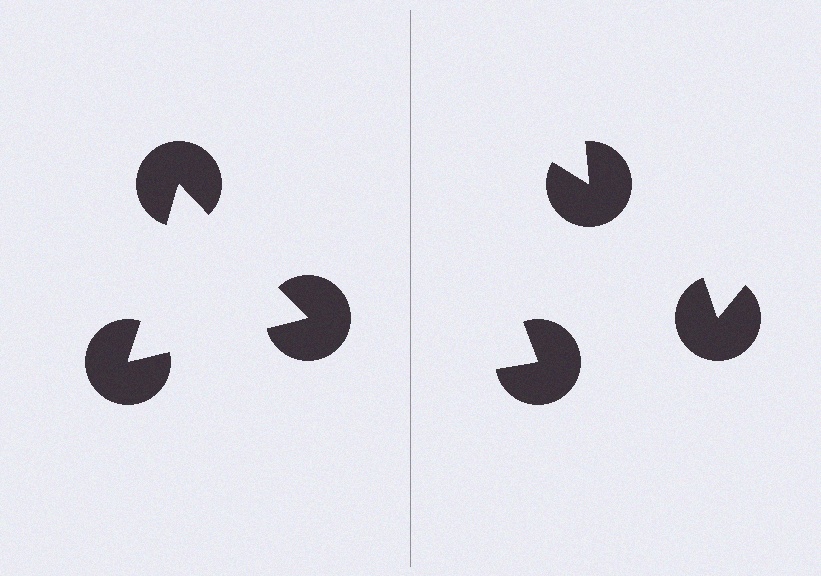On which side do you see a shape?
An illusory triangle appears on the left side. On the right side the wedge cuts are rotated, so no coherent shape forms.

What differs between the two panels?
The pac-man discs are positioned identically on both sides; only the wedge orientations differ. On the left they align to a triangle; on the right they are misaligned.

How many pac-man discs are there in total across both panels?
6 — 3 on each side.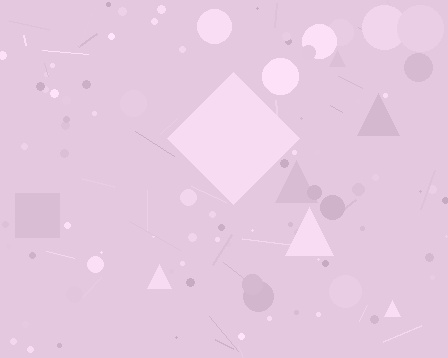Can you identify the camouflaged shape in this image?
The camouflaged shape is a diamond.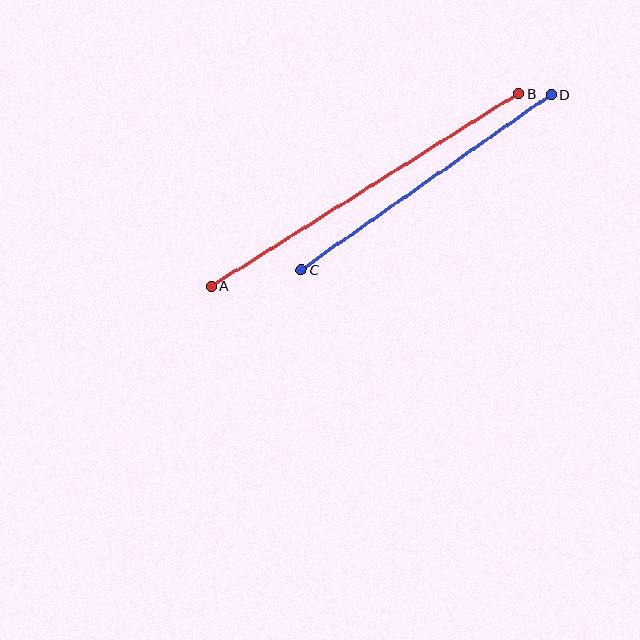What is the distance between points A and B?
The distance is approximately 362 pixels.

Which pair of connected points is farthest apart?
Points A and B are farthest apart.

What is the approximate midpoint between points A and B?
The midpoint is at approximately (365, 190) pixels.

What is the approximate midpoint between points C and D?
The midpoint is at approximately (426, 182) pixels.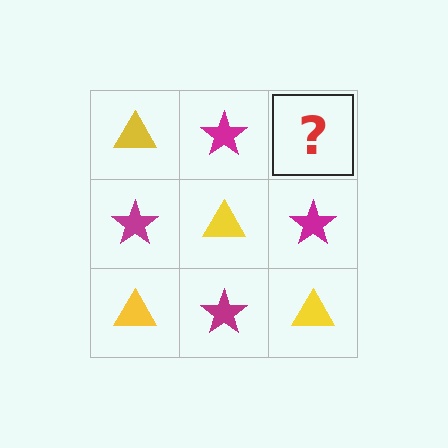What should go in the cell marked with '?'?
The missing cell should contain a yellow triangle.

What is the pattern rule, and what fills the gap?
The rule is that it alternates yellow triangle and magenta star in a checkerboard pattern. The gap should be filled with a yellow triangle.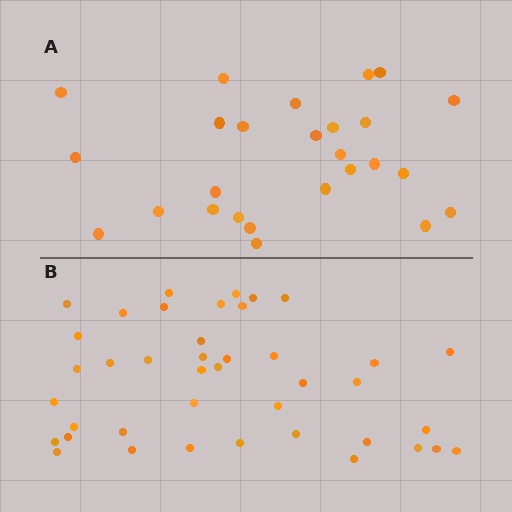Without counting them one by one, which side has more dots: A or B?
Region B (the bottom region) has more dots.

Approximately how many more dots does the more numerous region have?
Region B has approximately 15 more dots than region A.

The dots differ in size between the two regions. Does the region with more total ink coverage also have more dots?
No. Region A has more total ink coverage because its dots are larger, but region B actually contains more individual dots. Total area can be misleading — the number of items is what matters here.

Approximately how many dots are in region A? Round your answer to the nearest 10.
About 30 dots. (The exact count is 26, which rounds to 30.)